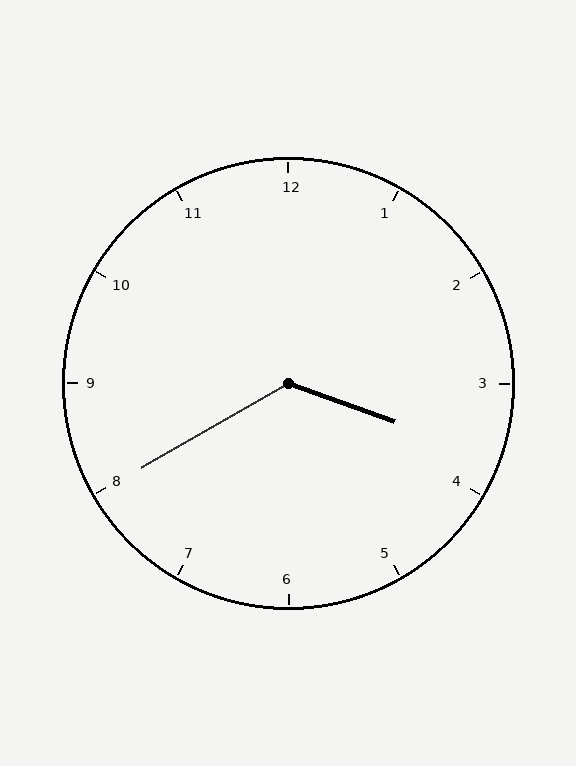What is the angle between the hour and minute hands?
Approximately 130 degrees.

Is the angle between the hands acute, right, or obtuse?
It is obtuse.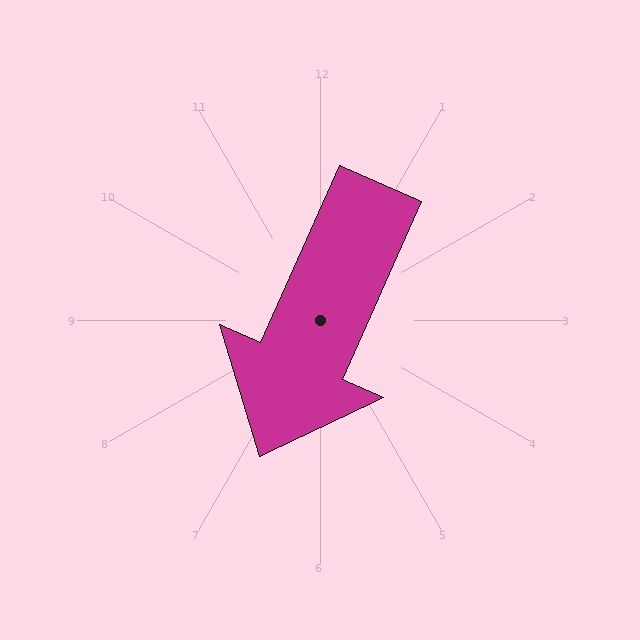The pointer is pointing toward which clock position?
Roughly 7 o'clock.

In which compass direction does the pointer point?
Southwest.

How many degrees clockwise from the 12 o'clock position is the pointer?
Approximately 204 degrees.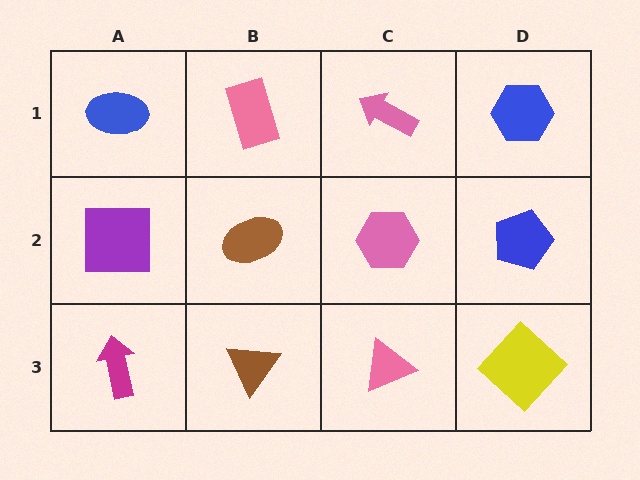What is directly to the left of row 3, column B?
A magenta arrow.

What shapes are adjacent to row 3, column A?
A purple square (row 2, column A), a brown triangle (row 3, column B).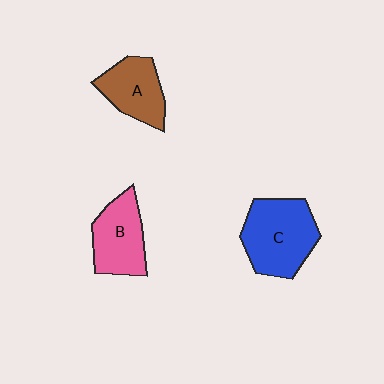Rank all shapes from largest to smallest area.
From largest to smallest: C (blue), B (pink), A (brown).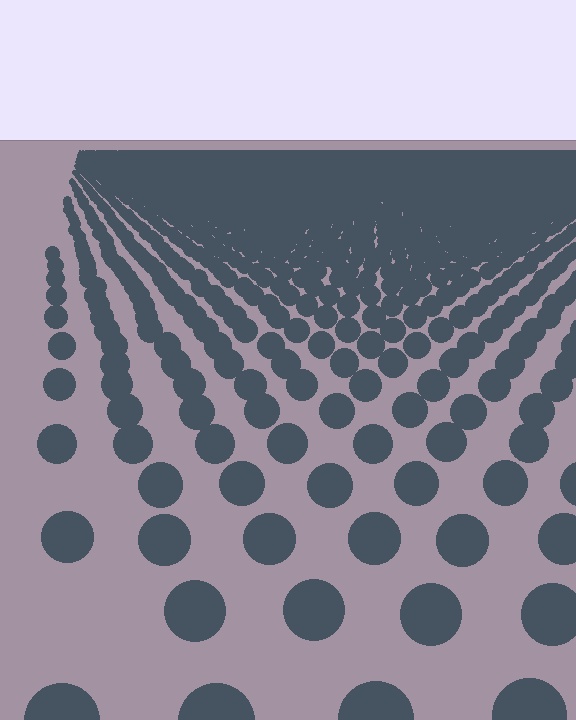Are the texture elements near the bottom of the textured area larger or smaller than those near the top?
Larger. Near the bottom, elements are closer to the viewer and appear at a bigger on-screen size.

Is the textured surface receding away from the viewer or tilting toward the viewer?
The surface is receding away from the viewer. Texture elements get smaller and denser toward the top.